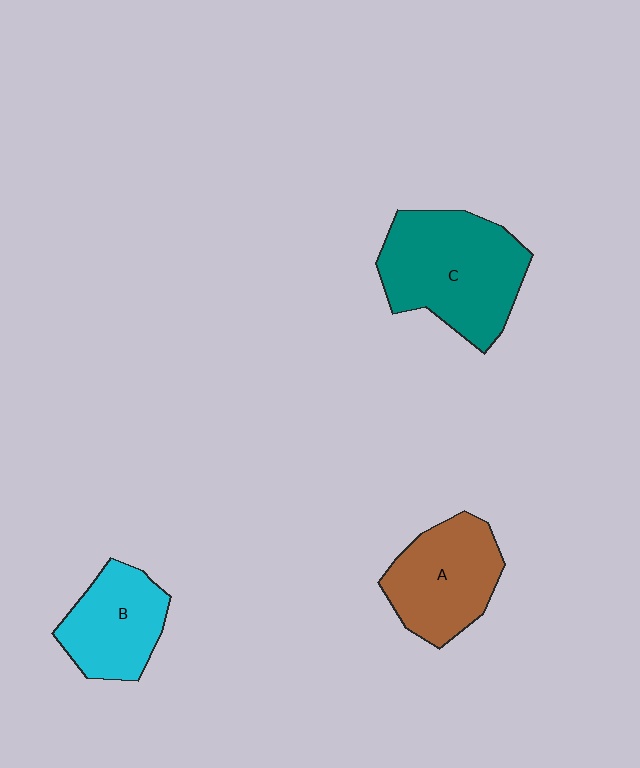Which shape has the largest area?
Shape C (teal).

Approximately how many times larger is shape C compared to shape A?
Approximately 1.4 times.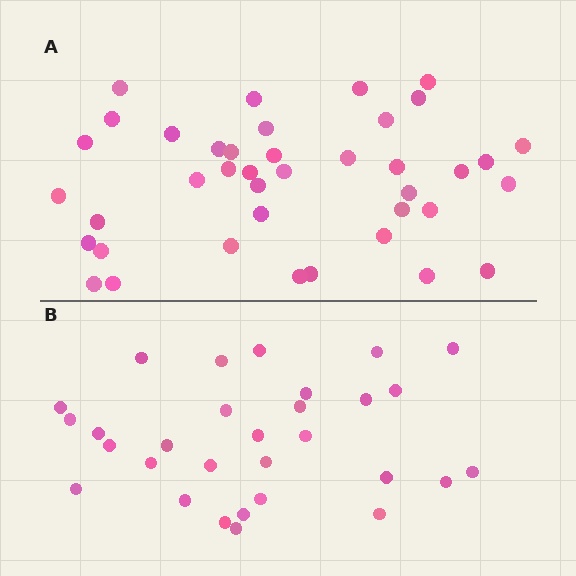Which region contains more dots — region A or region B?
Region A (the top region) has more dots.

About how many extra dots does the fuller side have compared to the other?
Region A has roughly 10 or so more dots than region B.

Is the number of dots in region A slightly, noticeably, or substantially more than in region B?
Region A has noticeably more, but not dramatically so. The ratio is roughly 1.3 to 1.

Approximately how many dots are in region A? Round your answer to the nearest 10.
About 40 dots.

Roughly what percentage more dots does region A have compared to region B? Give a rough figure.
About 35% more.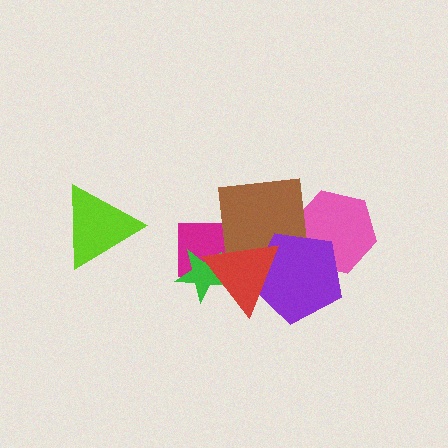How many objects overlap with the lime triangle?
0 objects overlap with the lime triangle.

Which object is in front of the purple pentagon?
The red triangle is in front of the purple pentagon.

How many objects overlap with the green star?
2 objects overlap with the green star.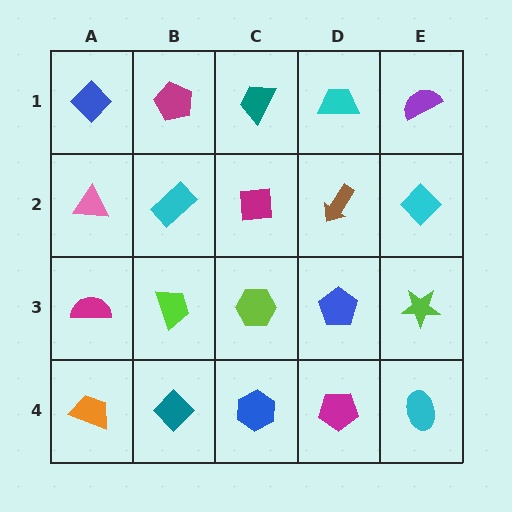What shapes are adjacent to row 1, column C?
A magenta square (row 2, column C), a magenta pentagon (row 1, column B), a cyan trapezoid (row 1, column D).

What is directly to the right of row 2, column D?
A cyan diamond.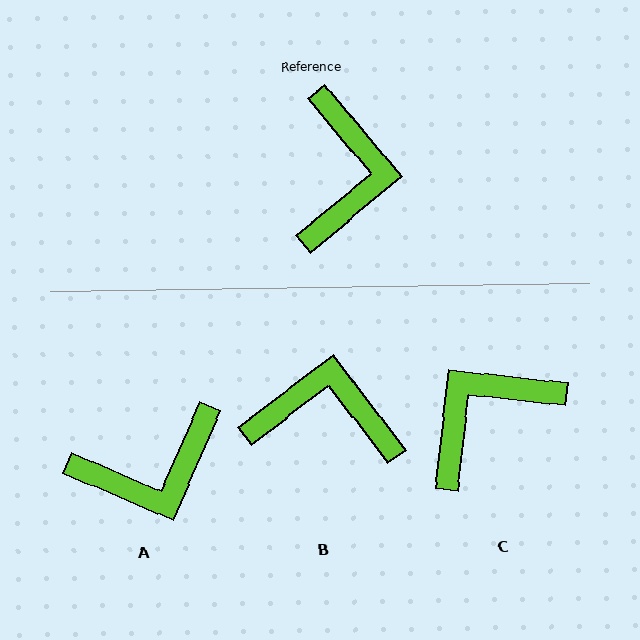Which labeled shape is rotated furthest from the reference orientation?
C, about 134 degrees away.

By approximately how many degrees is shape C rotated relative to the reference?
Approximately 134 degrees counter-clockwise.